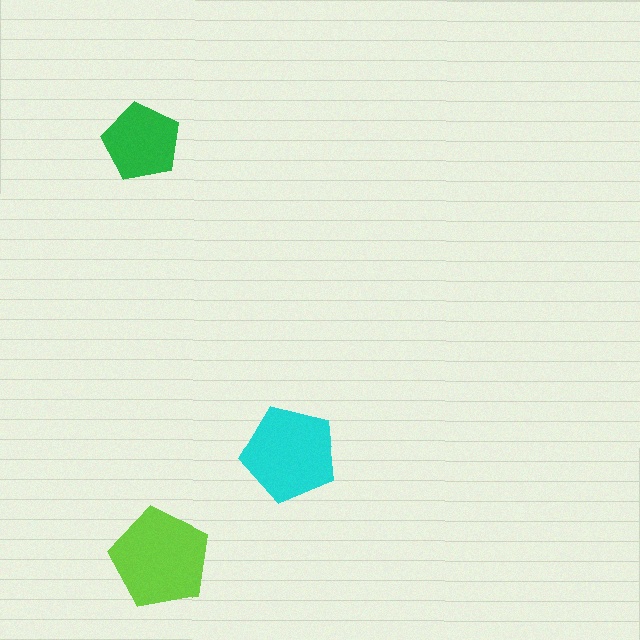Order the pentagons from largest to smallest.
the lime one, the cyan one, the green one.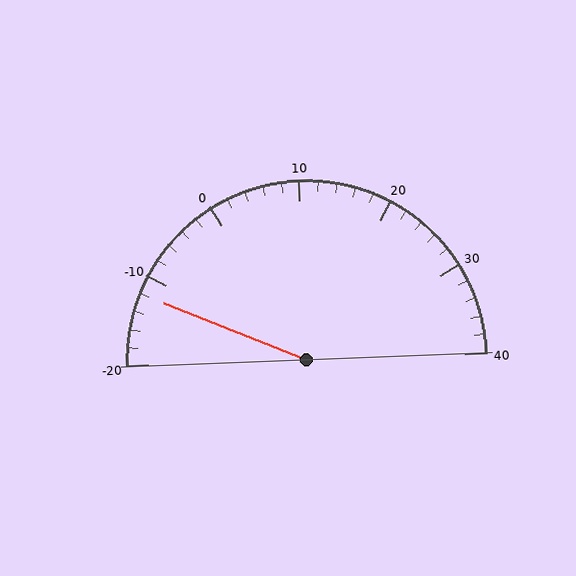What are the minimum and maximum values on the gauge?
The gauge ranges from -20 to 40.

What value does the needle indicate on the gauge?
The needle indicates approximately -12.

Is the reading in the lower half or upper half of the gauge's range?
The reading is in the lower half of the range (-20 to 40).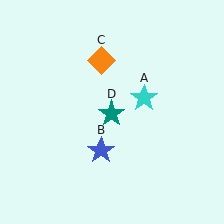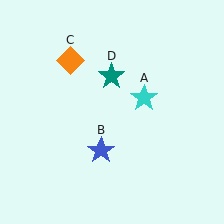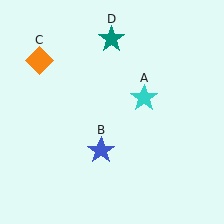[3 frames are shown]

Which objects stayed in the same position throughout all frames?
Cyan star (object A) and blue star (object B) remained stationary.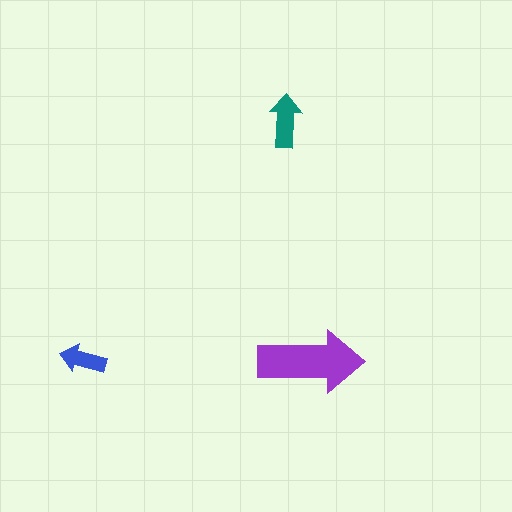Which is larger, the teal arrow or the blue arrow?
The teal one.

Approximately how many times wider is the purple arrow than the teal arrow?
About 2 times wider.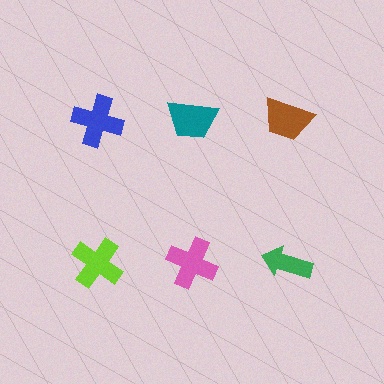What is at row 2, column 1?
A lime cross.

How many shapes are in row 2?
3 shapes.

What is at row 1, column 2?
A teal trapezoid.